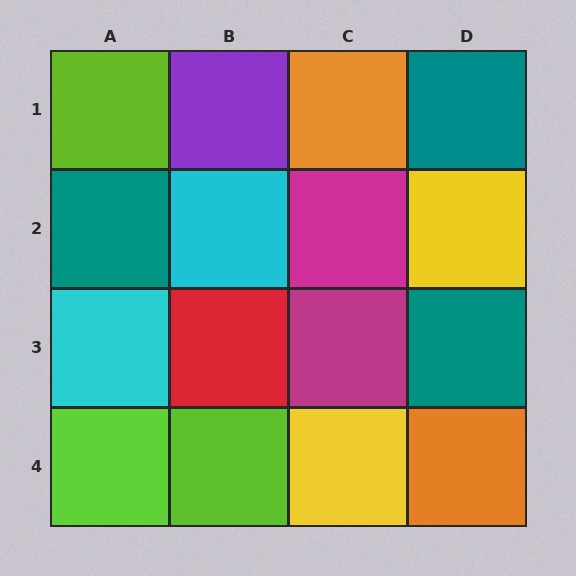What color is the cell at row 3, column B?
Red.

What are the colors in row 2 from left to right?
Teal, cyan, magenta, yellow.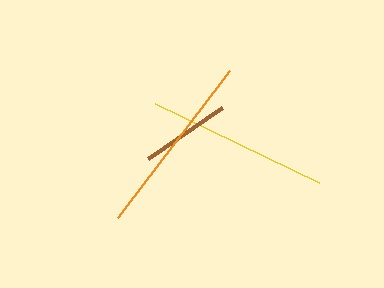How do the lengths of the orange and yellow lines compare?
The orange and yellow lines are approximately the same length.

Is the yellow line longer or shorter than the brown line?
The yellow line is longer than the brown line.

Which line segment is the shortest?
The brown line is the shortest at approximately 90 pixels.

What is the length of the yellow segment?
The yellow segment is approximately 181 pixels long.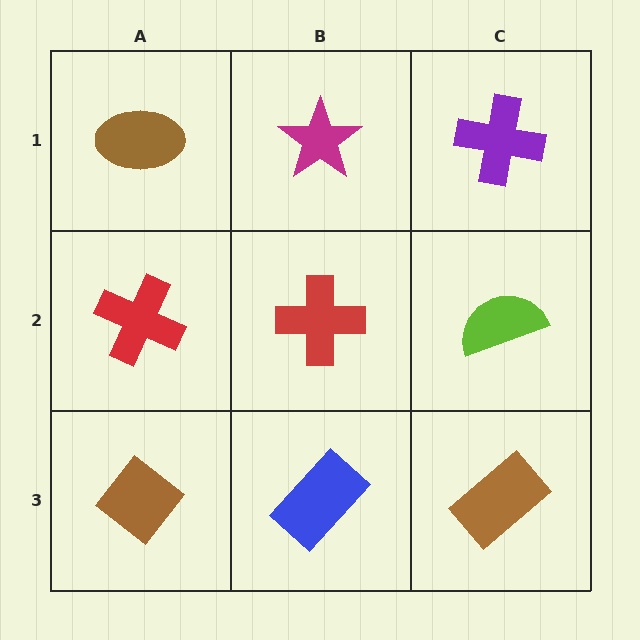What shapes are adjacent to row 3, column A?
A red cross (row 2, column A), a blue rectangle (row 3, column B).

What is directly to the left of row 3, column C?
A blue rectangle.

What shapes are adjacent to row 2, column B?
A magenta star (row 1, column B), a blue rectangle (row 3, column B), a red cross (row 2, column A), a lime semicircle (row 2, column C).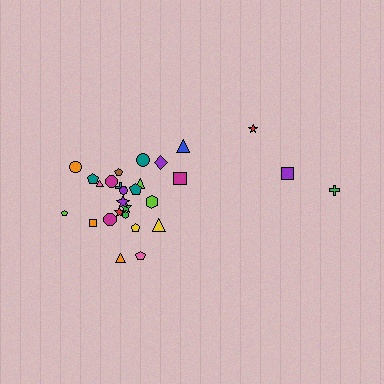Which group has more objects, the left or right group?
The left group.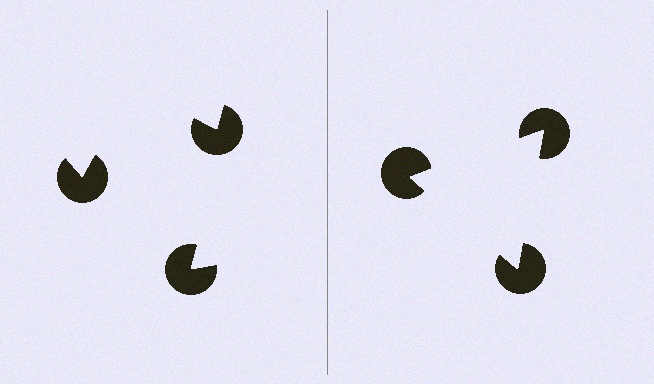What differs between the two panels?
The pac-man discs are positioned identically on both sides; only the wedge orientations differ. On the right they align to a triangle; on the left they are misaligned.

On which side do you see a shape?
An illusory triangle appears on the right side. On the left side the wedge cuts are rotated, so no coherent shape forms.